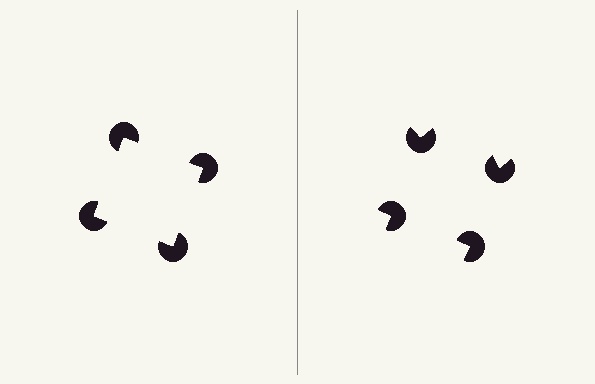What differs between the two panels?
The pac-man discs are positioned identically on both sides; only the wedge orientations differ. On the left they align to a square; on the right they are misaligned.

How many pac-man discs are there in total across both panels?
8 — 4 on each side.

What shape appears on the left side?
An illusory square.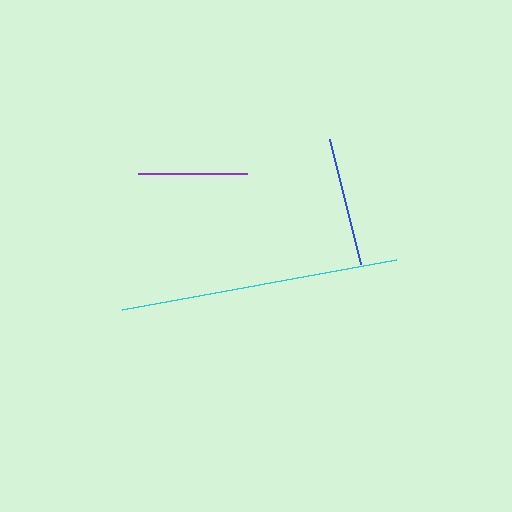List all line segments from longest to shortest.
From longest to shortest: cyan, blue, purple.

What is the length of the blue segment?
The blue segment is approximately 129 pixels long.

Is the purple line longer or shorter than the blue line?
The blue line is longer than the purple line.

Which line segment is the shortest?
The purple line is the shortest at approximately 109 pixels.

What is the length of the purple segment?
The purple segment is approximately 109 pixels long.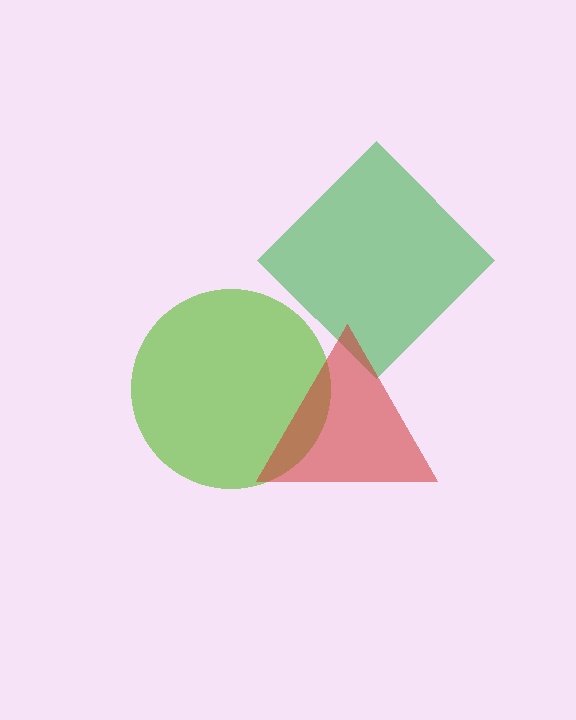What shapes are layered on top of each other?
The layered shapes are: a lime circle, a green diamond, a red triangle.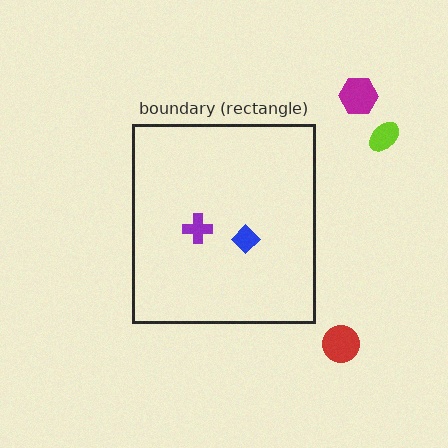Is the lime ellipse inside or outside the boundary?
Outside.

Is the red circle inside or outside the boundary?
Outside.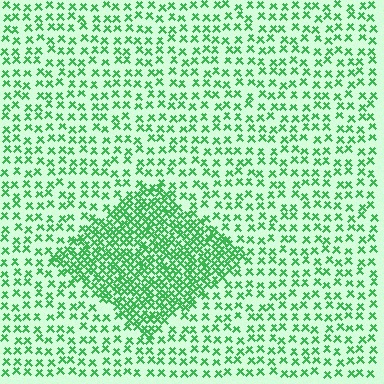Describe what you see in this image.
The image contains small green elements arranged at two different densities. A diamond-shaped region is visible where the elements are more densely packed than the surrounding area.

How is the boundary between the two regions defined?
The boundary is defined by a change in element density (approximately 2.5x ratio). All elements are the same color, size, and shape.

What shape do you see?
I see a diamond.